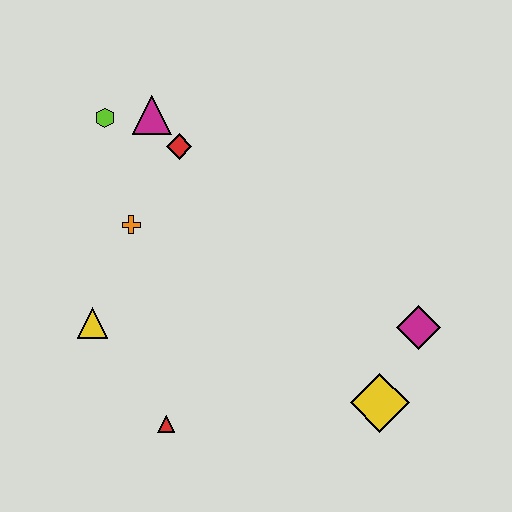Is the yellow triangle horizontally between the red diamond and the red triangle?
No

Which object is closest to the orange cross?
The red diamond is closest to the orange cross.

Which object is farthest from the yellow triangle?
The magenta diamond is farthest from the yellow triangle.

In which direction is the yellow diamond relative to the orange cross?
The yellow diamond is to the right of the orange cross.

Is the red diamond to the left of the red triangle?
No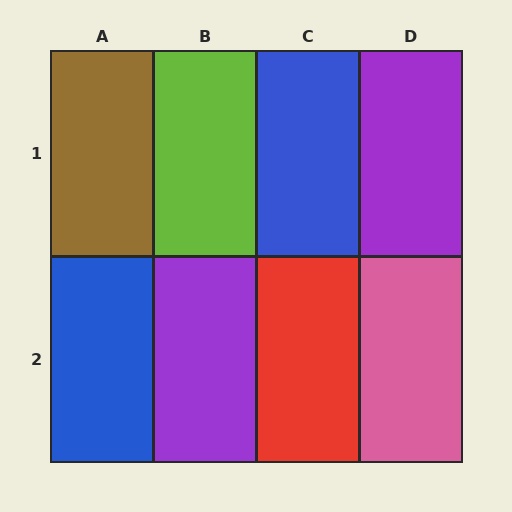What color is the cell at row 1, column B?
Lime.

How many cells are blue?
2 cells are blue.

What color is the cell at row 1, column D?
Purple.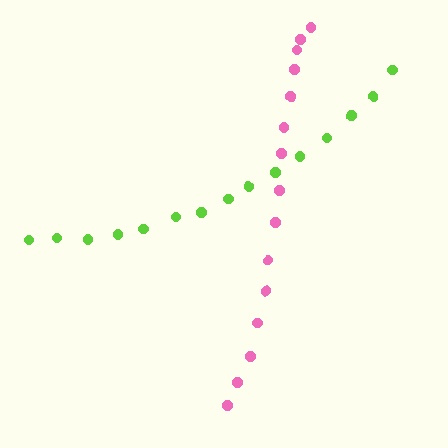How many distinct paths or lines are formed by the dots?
There are 2 distinct paths.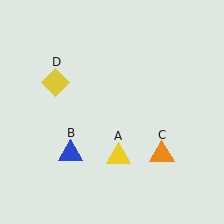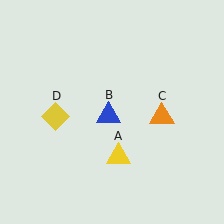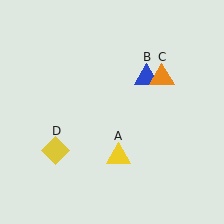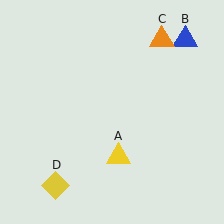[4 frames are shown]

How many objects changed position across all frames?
3 objects changed position: blue triangle (object B), orange triangle (object C), yellow diamond (object D).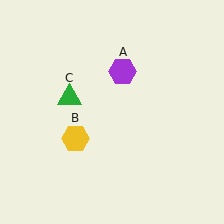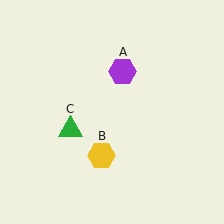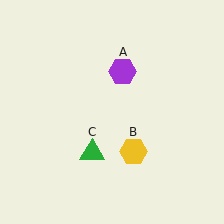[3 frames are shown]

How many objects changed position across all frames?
2 objects changed position: yellow hexagon (object B), green triangle (object C).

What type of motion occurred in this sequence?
The yellow hexagon (object B), green triangle (object C) rotated counterclockwise around the center of the scene.